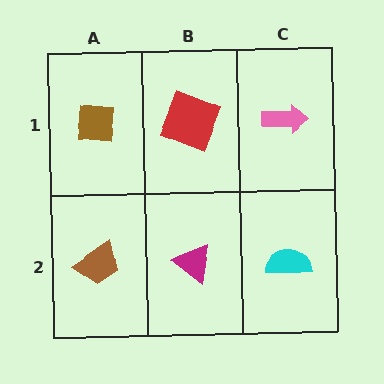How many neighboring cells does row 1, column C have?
2.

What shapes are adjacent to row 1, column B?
A magenta triangle (row 2, column B), a brown square (row 1, column A), a pink arrow (row 1, column C).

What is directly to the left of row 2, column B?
A brown trapezoid.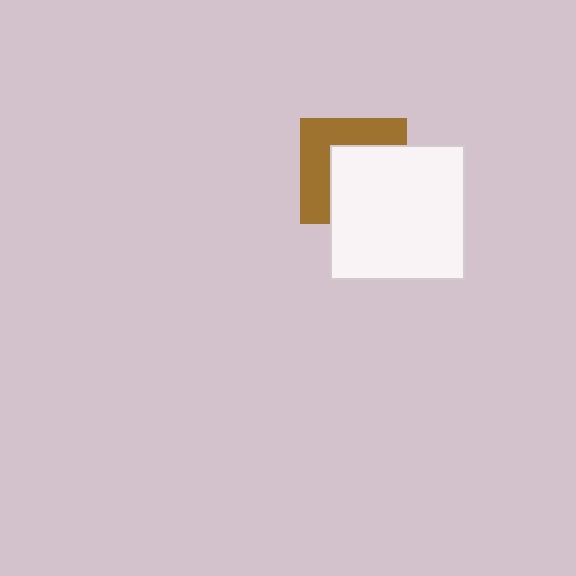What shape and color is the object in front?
The object in front is a white square.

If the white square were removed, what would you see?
You would see the complete brown square.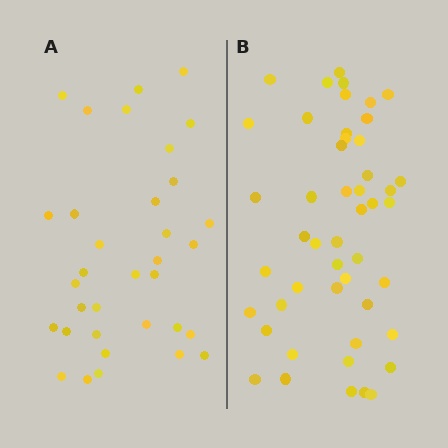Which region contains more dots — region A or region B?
Region B (the right region) has more dots.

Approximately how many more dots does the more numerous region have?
Region B has approximately 15 more dots than region A.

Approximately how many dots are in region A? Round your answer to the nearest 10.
About 30 dots. (The exact count is 34, which rounds to 30.)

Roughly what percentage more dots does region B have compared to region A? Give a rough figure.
About 40% more.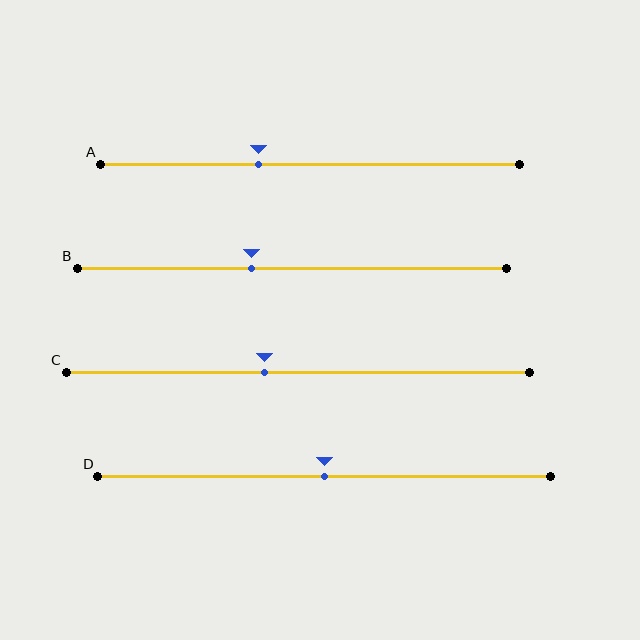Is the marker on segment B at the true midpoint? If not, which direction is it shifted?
No, the marker on segment B is shifted to the left by about 9% of the segment length.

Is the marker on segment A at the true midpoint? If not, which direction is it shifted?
No, the marker on segment A is shifted to the left by about 12% of the segment length.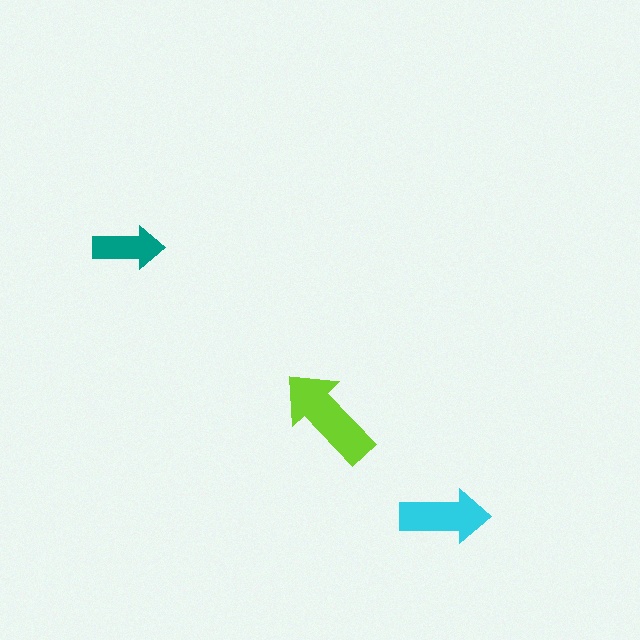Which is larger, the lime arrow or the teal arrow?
The lime one.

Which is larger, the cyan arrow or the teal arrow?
The cyan one.